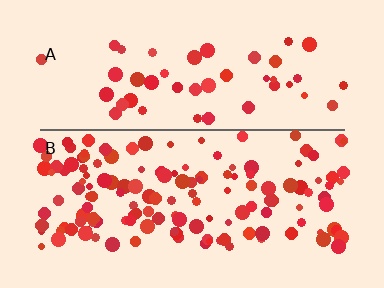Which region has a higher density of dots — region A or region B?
B (the bottom).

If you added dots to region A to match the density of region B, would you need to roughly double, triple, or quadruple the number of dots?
Approximately triple.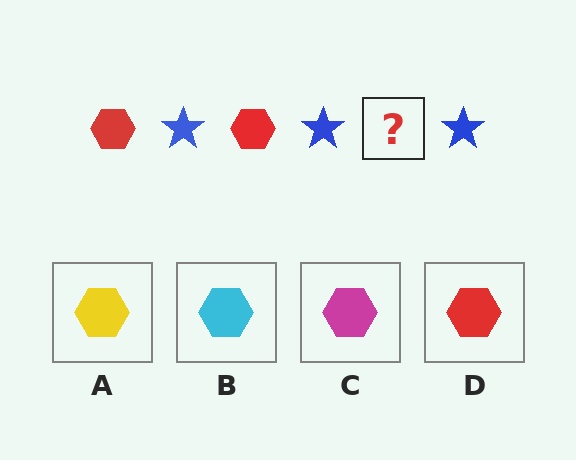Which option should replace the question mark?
Option D.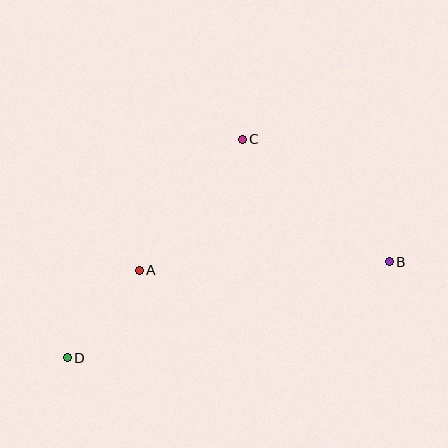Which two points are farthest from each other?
Points B and D are farthest from each other.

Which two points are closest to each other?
Points A and D are closest to each other.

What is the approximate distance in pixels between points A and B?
The distance between A and B is approximately 250 pixels.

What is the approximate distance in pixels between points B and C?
The distance between B and C is approximately 191 pixels.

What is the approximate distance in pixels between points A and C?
The distance between A and C is approximately 167 pixels.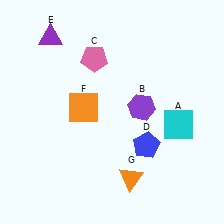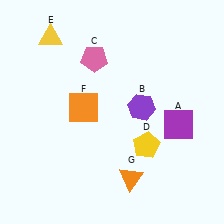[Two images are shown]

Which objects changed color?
A changed from cyan to purple. D changed from blue to yellow. E changed from purple to yellow.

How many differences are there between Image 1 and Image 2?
There are 3 differences between the two images.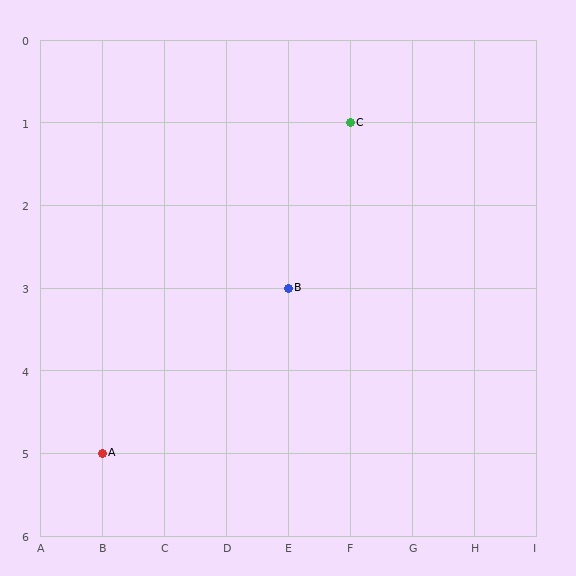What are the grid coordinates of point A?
Point A is at grid coordinates (B, 5).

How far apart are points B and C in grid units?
Points B and C are 1 column and 2 rows apart (about 2.2 grid units diagonally).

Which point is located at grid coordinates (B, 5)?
Point A is at (B, 5).